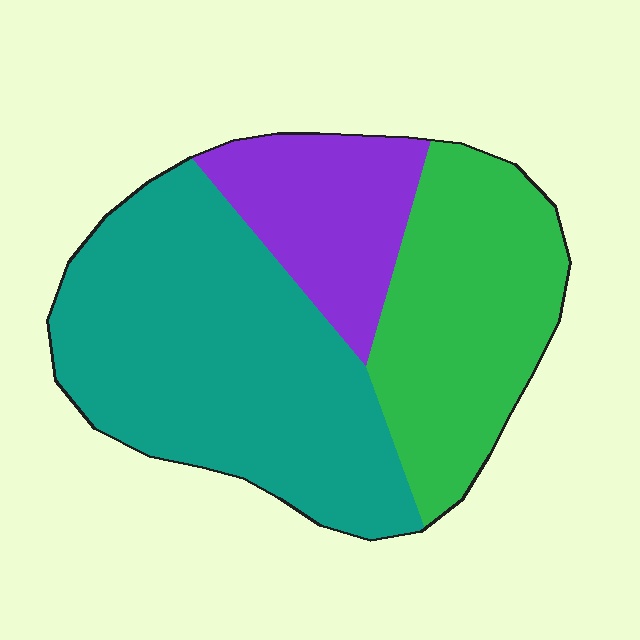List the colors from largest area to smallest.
From largest to smallest: teal, green, purple.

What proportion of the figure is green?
Green takes up about one third (1/3) of the figure.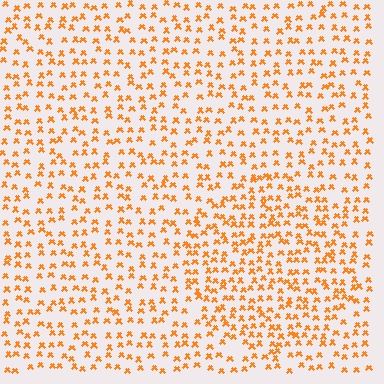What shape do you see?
I see a circle.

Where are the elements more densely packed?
The elements are more densely packed inside the circle boundary.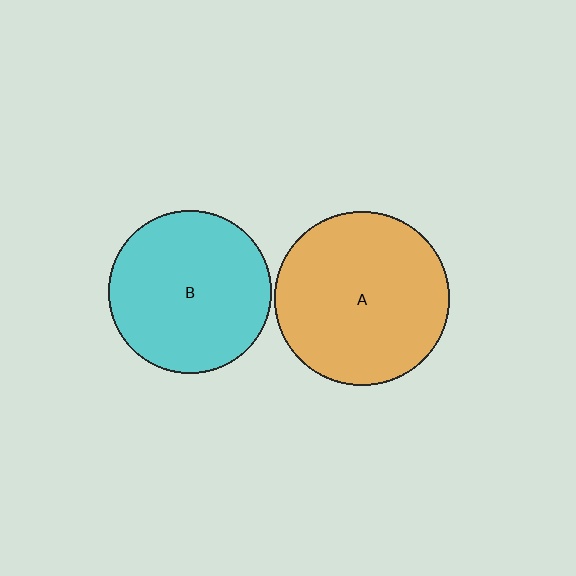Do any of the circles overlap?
No, none of the circles overlap.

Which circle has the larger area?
Circle A (orange).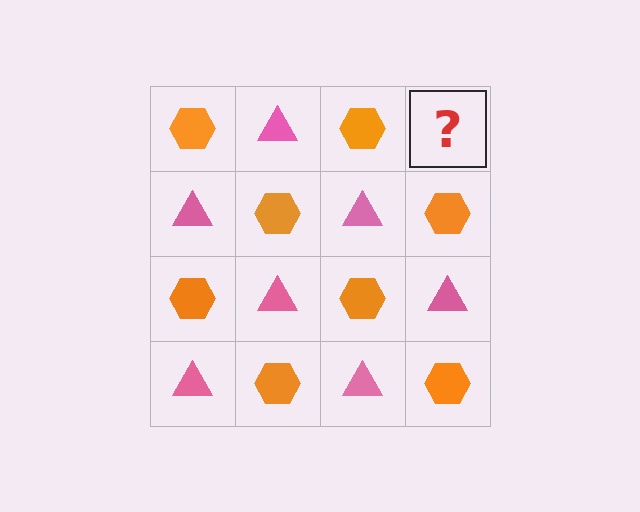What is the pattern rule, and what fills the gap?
The rule is that it alternates orange hexagon and pink triangle in a checkerboard pattern. The gap should be filled with a pink triangle.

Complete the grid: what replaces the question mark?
The question mark should be replaced with a pink triangle.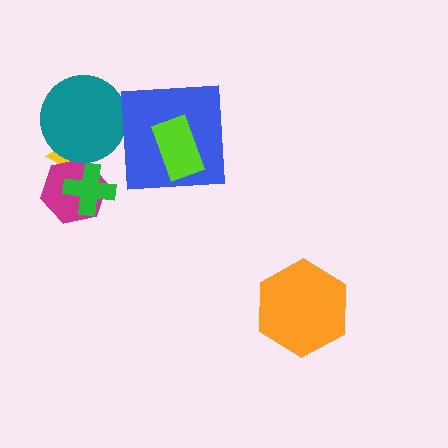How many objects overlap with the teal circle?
1 object overlaps with the teal circle.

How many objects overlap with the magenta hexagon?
2 objects overlap with the magenta hexagon.